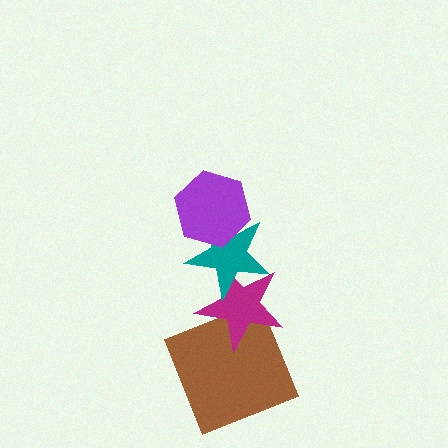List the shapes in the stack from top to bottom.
From top to bottom: the purple hexagon, the teal star, the magenta star, the brown square.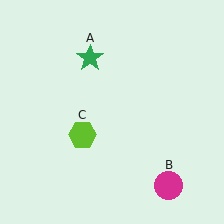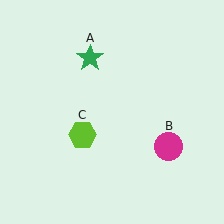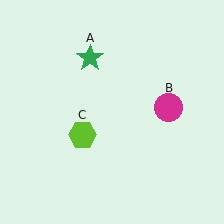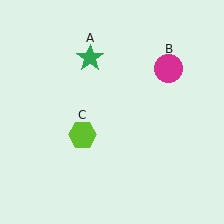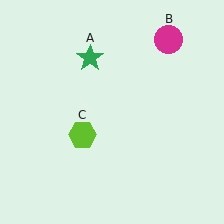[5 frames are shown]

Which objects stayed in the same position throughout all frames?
Green star (object A) and lime hexagon (object C) remained stationary.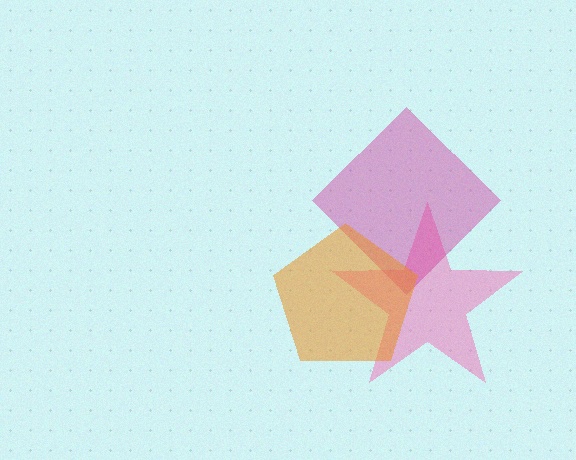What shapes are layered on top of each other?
The layered shapes are: a pink star, a magenta diamond, an orange pentagon.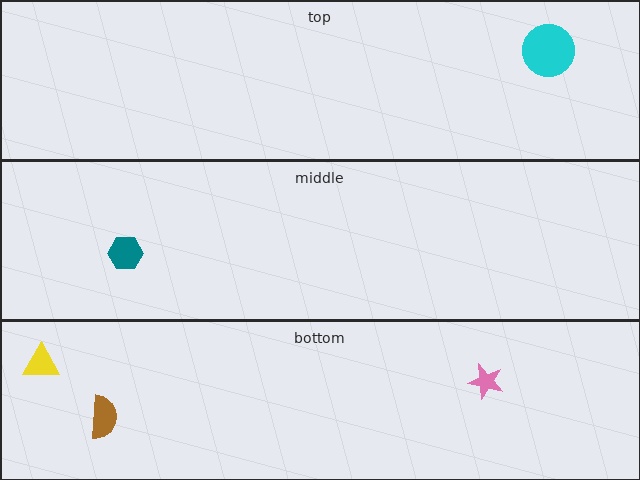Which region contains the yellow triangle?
The bottom region.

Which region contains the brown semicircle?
The bottom region.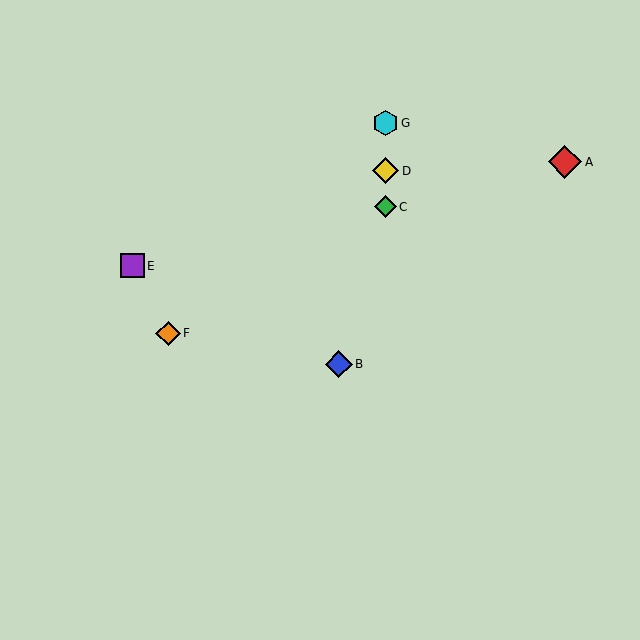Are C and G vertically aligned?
Yes, both are at x≈386.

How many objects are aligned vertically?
3 objects (C, D, G) are aligned vertically.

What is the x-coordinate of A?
Object A is at x≈565.